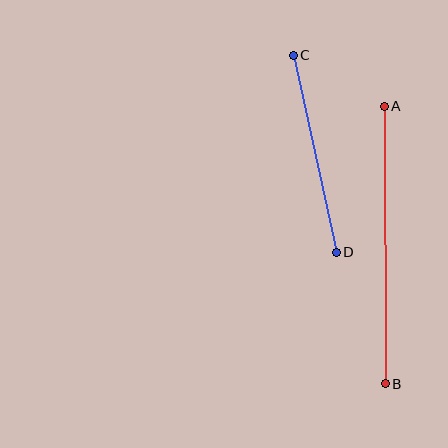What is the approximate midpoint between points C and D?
The midpoint is at approximately (315, 154) pixels.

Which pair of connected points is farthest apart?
Points A and B are farthest apart.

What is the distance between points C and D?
The distance is approximately 201 pixels.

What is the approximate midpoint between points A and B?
The midpoint is at approximately (385, 245) pixels.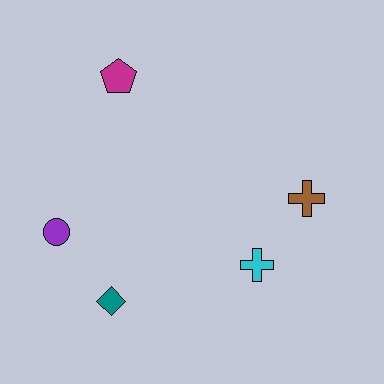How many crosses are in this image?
There are 2 crosses.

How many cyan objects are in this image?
There is 1 cyan object.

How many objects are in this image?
There are 5 objects.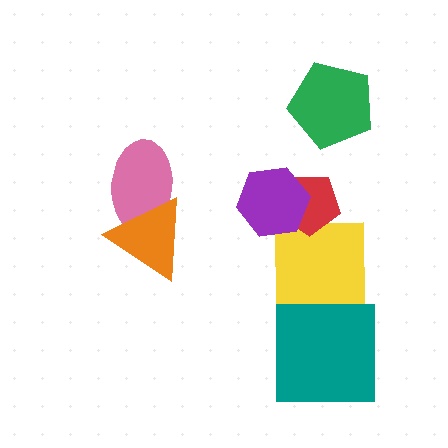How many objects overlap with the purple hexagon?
1 object overlaps with the purple hexagon.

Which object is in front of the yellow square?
The red pentagon is in front of the yellow square.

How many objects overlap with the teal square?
0 objects overlap with the teal square.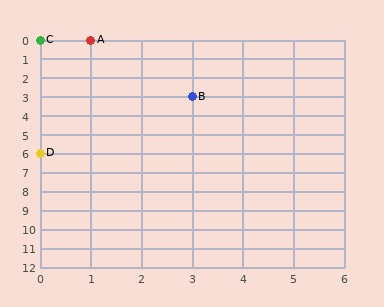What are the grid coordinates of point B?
Point B is at grid coordinates (3, 3).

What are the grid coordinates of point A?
Point A is at grid coordinates (1, 0).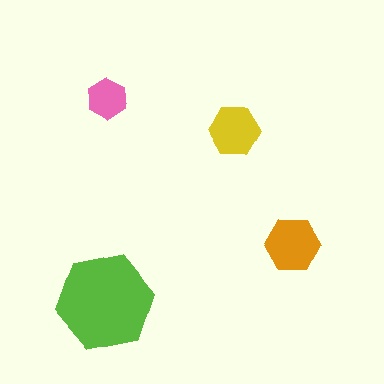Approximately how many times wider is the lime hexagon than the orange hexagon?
About 2 times wider.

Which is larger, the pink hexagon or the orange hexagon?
The orange one.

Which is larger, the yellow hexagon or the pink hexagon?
The yellow one.